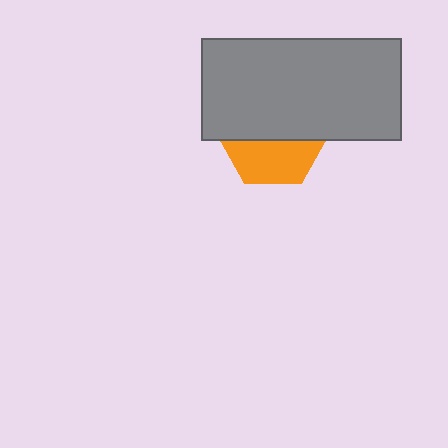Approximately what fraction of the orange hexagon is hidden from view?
Roughly 60% of the orange hexagon is hidden behind the gray rectangle.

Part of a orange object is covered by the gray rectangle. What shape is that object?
It is a hexagon.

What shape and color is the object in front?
The object in front is a gray rectangle.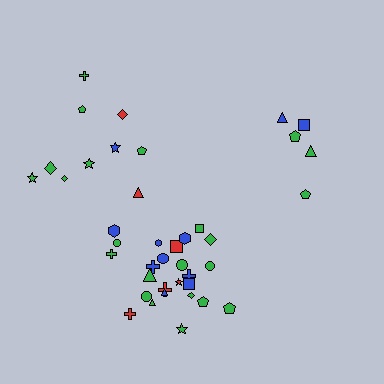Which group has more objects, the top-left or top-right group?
The top-left group.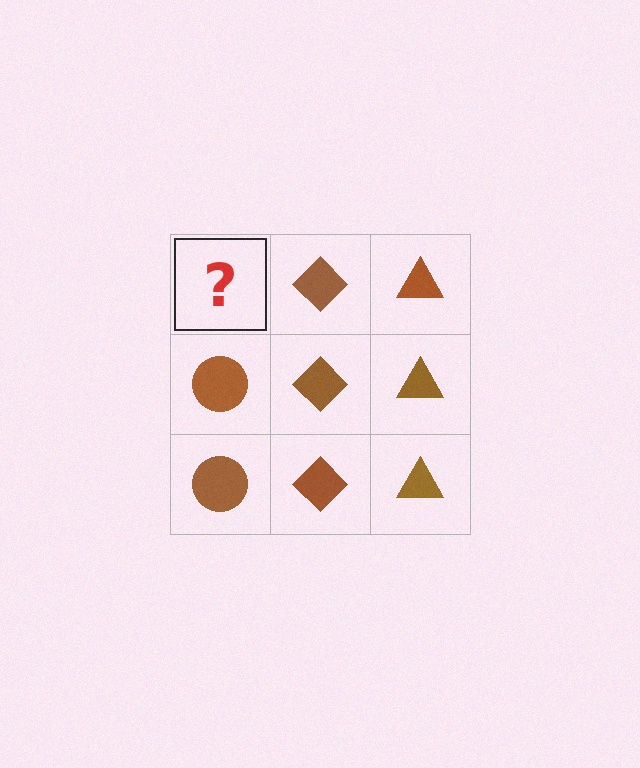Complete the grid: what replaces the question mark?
The question mark should be replaced with a brown circle.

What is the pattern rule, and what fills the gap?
The rule is that each column has a consistent shape. The gap should be filled with a brown circle.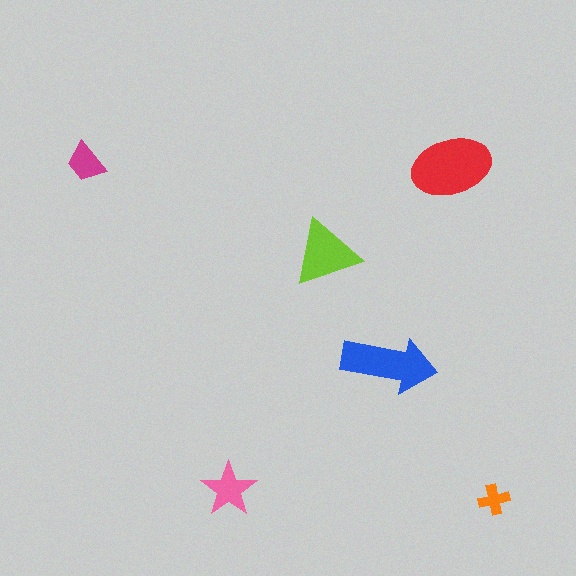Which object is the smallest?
The orange cross.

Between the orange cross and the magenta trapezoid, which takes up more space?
The magenta trapezoid.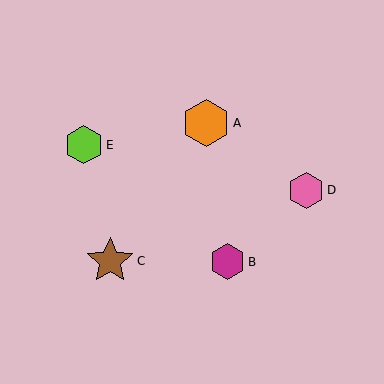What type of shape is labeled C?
Shape C is a brown star.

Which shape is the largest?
The brown star (labeled C) is the largest.